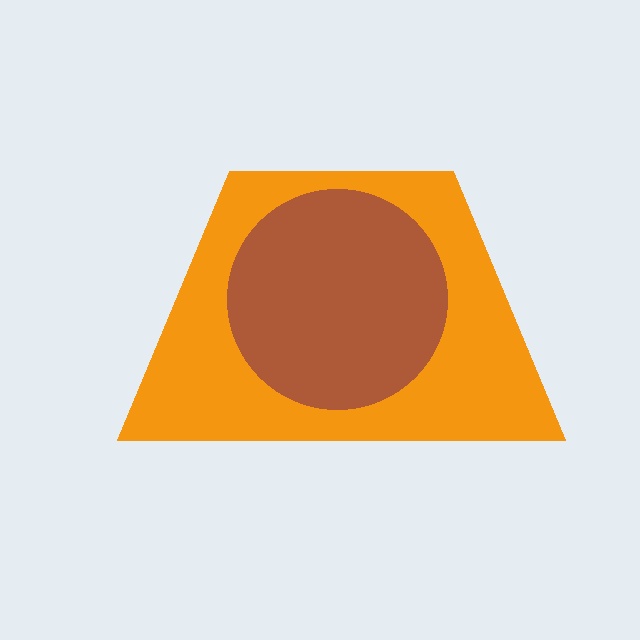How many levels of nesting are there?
2.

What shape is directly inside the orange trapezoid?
The brown circle.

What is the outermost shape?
The orange trapezoid.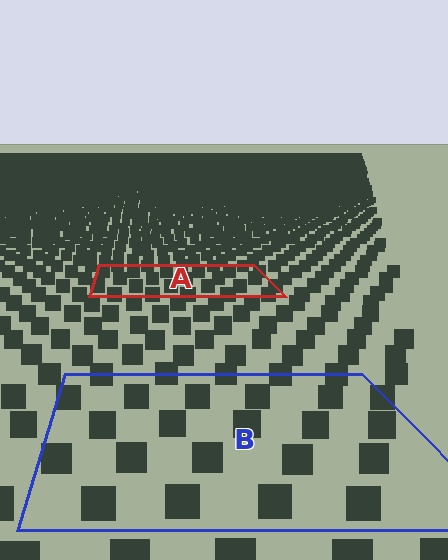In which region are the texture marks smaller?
The texture marks are smaller in region A, because it is farther away.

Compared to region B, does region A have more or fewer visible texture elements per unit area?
Region A has more texture elements per unit area — they are packed more densely because it is farther away.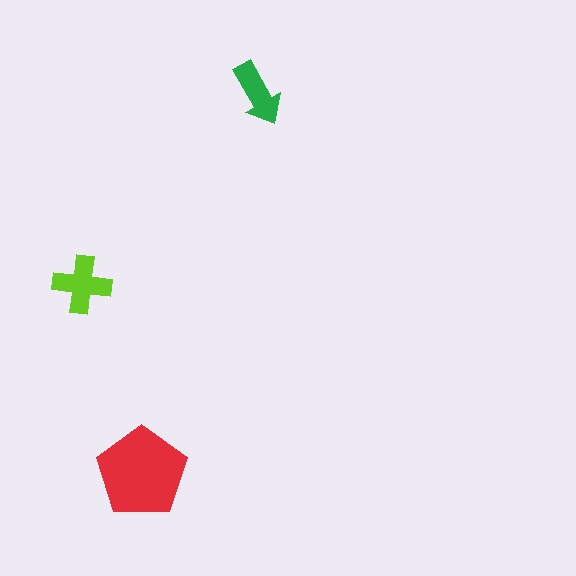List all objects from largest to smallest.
The red pentagon, the lime cross, the green arrow.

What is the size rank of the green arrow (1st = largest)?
3rd.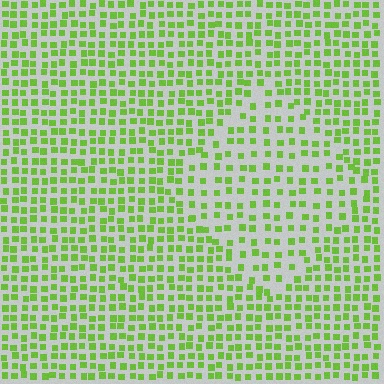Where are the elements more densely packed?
The elements are more densely packed outside the diamond boundary.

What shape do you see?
I see a diamond.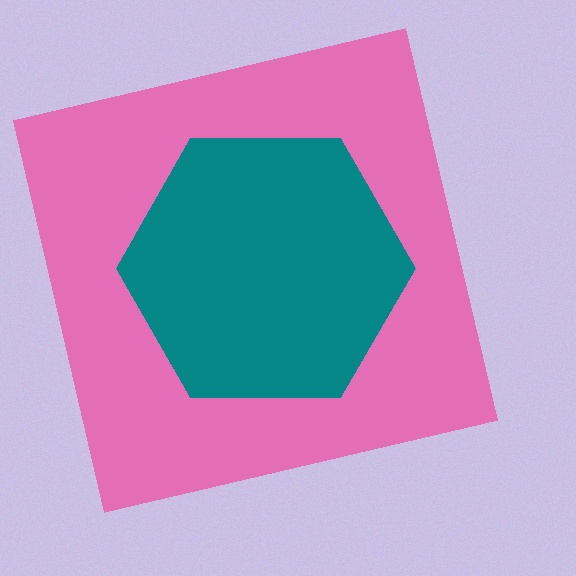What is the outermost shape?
The pink square.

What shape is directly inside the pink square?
The teal hexagon.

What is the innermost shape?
The teal hexagon.